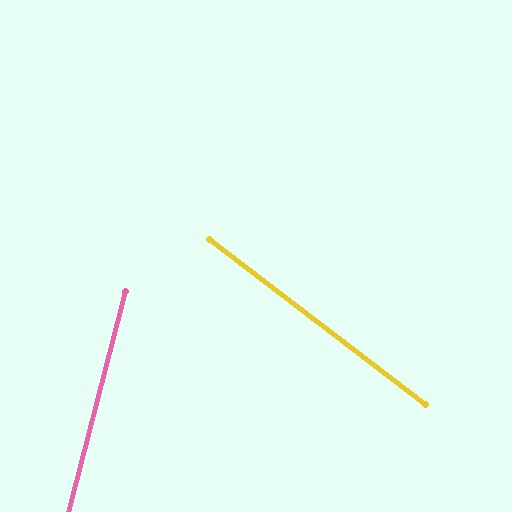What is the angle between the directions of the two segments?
Approximately 67 degrees.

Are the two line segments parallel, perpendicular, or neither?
Neither parallel nor perpendicular — they differ by about 67°.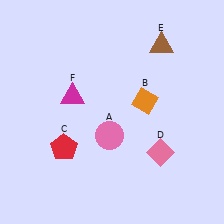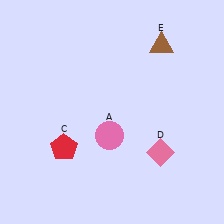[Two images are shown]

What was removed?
The orange diamond (B), the magenta triangle (F) were removed in Image 2.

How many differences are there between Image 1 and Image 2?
There are 2 differences between the two images.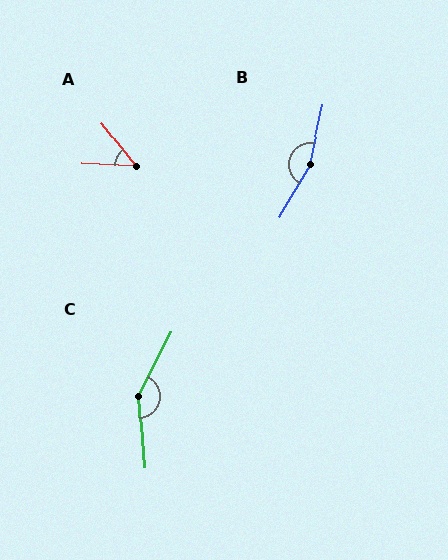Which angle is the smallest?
A, at approximately 49 degrees.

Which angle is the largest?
B, at approximately 162 degrees.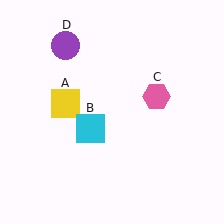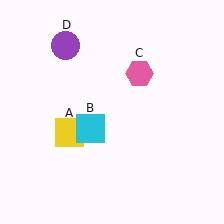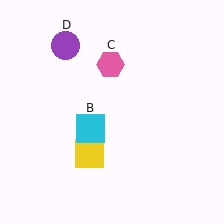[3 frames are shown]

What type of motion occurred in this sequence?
The yellow square (object A), pink hexagon (object C) rotated counterclockwise around the center of the scene.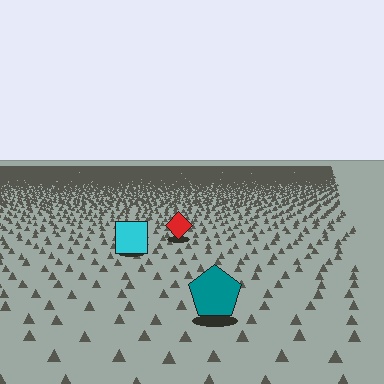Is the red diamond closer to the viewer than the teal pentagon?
No. The teal pentagon is closer — you can tell from the texture gradient: the ground texture is coarser near it.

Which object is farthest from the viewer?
The red diamond is farthest from the viewer. It appears smaller and the ground texture around it is denser.